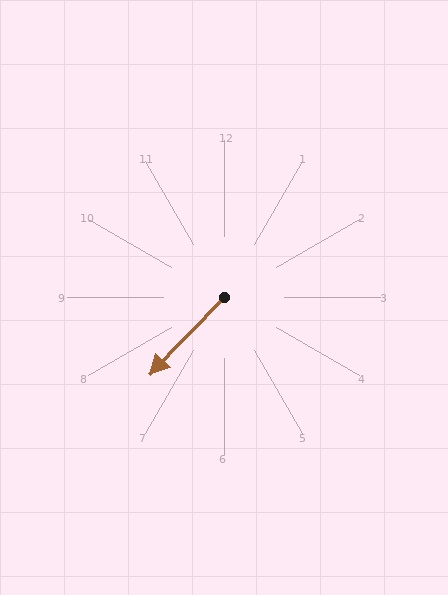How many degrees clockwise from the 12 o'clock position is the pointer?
Approximately 224 degrees.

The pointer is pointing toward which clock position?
Roughly 7 o'clock.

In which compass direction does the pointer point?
Southwest.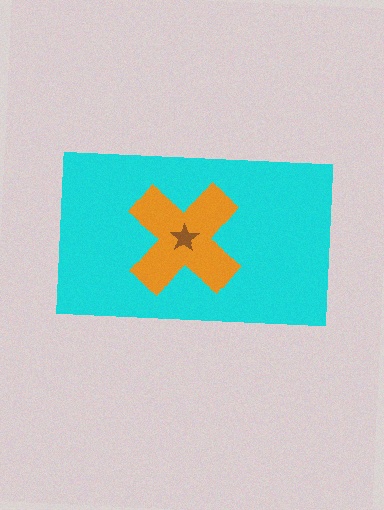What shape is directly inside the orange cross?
The brown star.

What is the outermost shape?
The cyan rectangle.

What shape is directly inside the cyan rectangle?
The orange cross.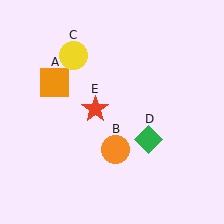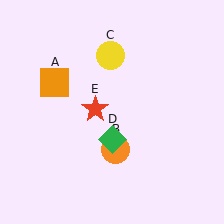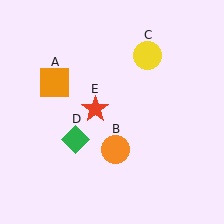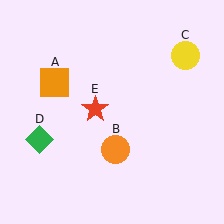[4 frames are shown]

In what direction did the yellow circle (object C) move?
The yellow circle (object C) moved right.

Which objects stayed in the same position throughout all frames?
Orange square (object A) and orange circle (object B) and red star (object E) remained stationary.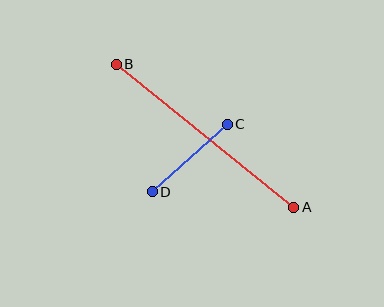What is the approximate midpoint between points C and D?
The midpoint is at approximately (190, 158) pixels.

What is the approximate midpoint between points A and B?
The midpoint is at approximately (205, 136) pixels.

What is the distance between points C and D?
The distance is approximately 101 pixels.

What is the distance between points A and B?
The distance is approximately 228 pixels.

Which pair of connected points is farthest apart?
Points A and B are farthest apart.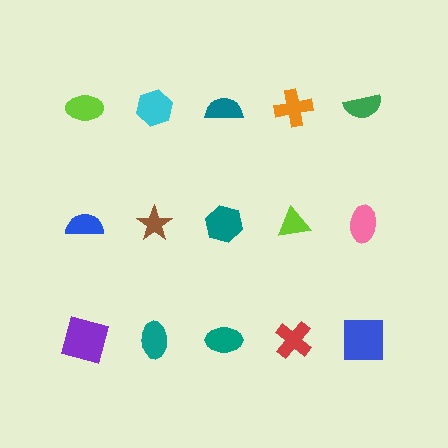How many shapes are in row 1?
5 shapes.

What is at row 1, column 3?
A teal semicircle.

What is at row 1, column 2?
A cyan hexagon.